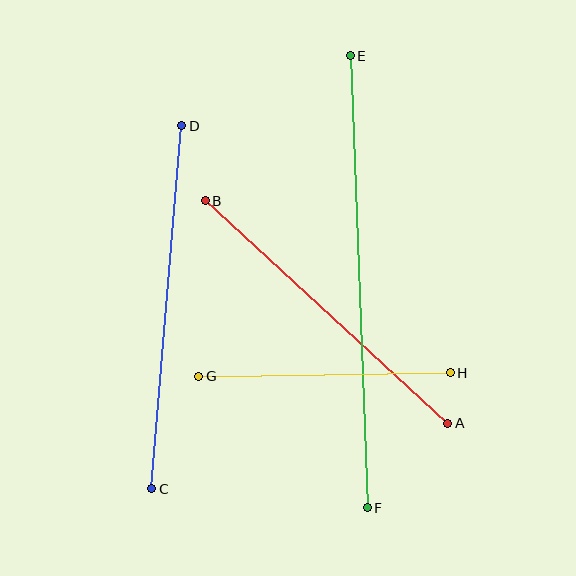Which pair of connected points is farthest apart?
Points E and F are farthest apart.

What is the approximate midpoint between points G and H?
The midpoint is at approximately (325, 374) pixels.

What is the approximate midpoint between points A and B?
The midpoint is at approximately (327, 312) pixels.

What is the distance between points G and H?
The distance is approximately 251 pixels.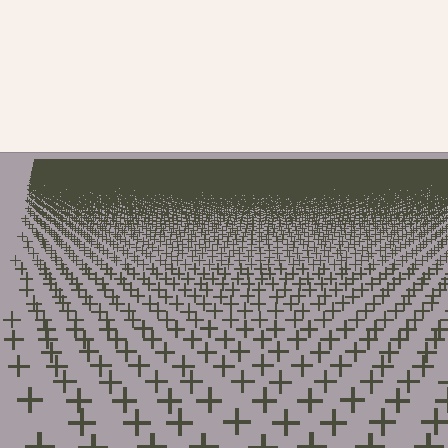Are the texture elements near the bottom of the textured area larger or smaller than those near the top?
Larger. Near the bottom, elements are closer to the viewer and appear at a bigger on-screen size.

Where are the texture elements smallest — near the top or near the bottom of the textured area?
Near the top.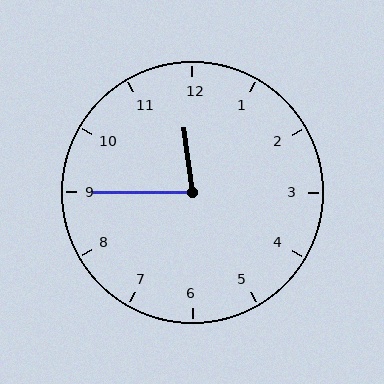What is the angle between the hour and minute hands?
Approximately 82 degrees.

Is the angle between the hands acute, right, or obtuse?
It is acute.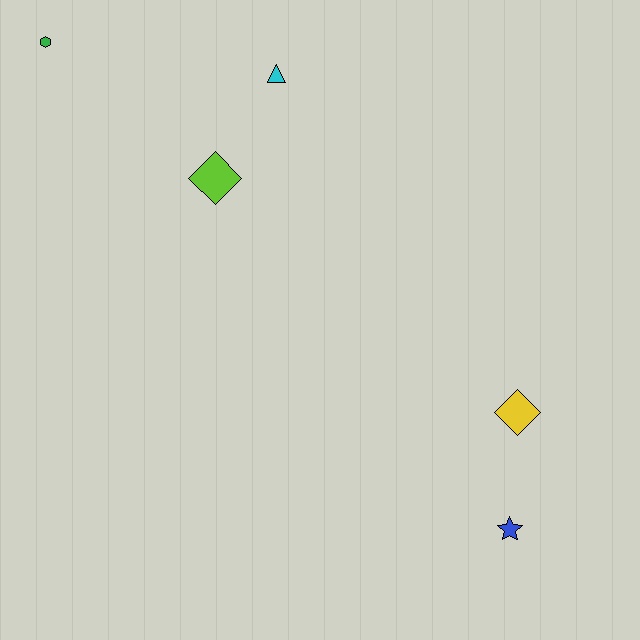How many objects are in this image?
There are 5 objects.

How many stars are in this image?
There is 1 star.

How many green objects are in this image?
There is 1 green object.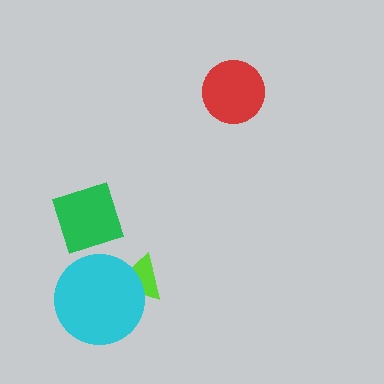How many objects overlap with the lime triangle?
1 object overlaps with the lime triangle.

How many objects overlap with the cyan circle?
1 object overlaps with the cyan circle.